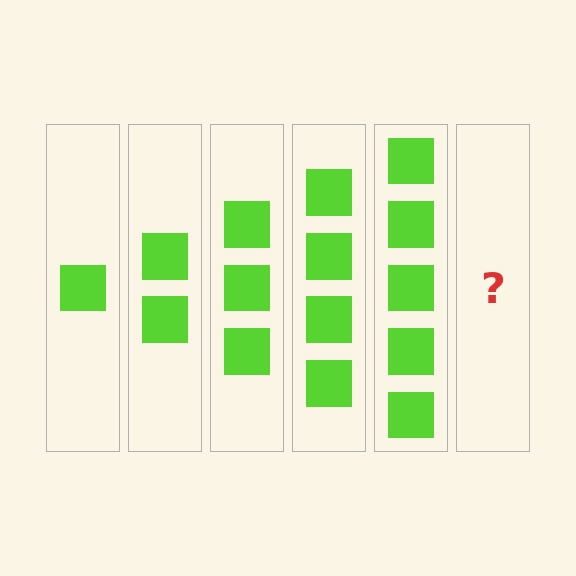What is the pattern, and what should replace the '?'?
The pattern is that each step adds one more square. The '?' should be 6 squares.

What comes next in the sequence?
The next element should be 6 squares.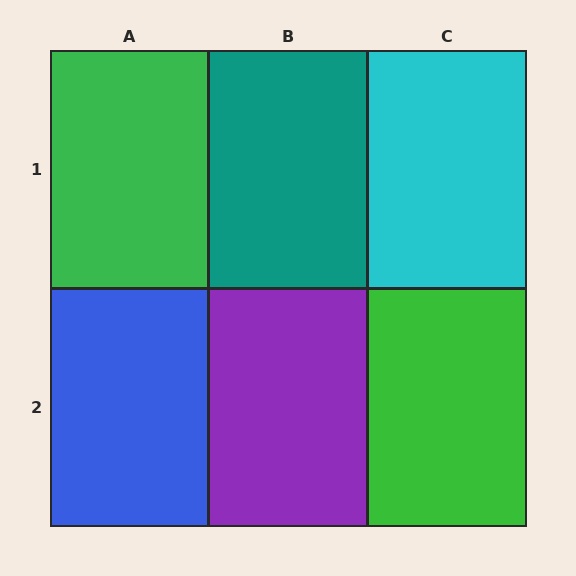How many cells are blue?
1 cell is blue.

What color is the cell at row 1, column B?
Teal.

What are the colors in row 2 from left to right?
Blue, purple, green.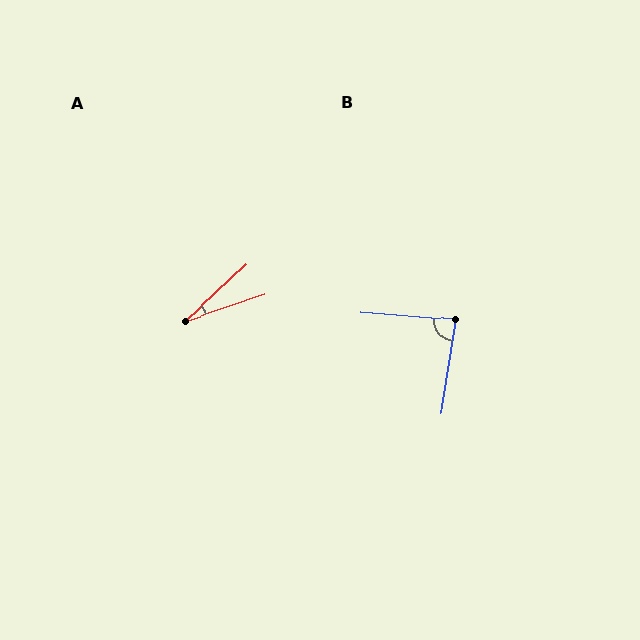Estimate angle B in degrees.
Approximately 86 degrees.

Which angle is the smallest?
A, at approximately 24 degrees.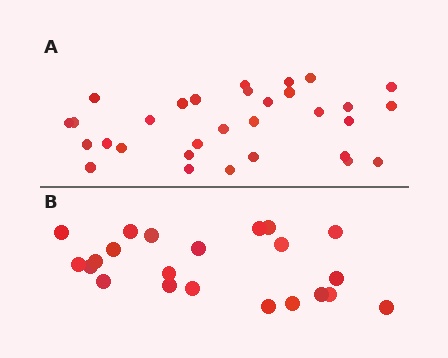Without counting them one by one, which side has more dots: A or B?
Region A (the top region) has more dots.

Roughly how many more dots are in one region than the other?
Region A has roughly 8 or so more dots than region B.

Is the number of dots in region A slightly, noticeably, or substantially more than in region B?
Region A has noticeably more, but not dramatically so. The ratio is roughly 1.4 to 1.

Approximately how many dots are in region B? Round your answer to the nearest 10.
About 20 dots. (The exact count is 22, which rounds to 20.)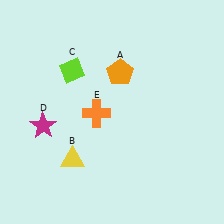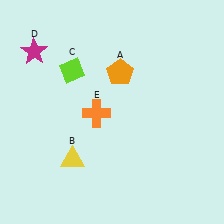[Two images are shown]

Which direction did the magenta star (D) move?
The magenta star (D) moved up.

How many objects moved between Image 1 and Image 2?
1 object moved between the two images.